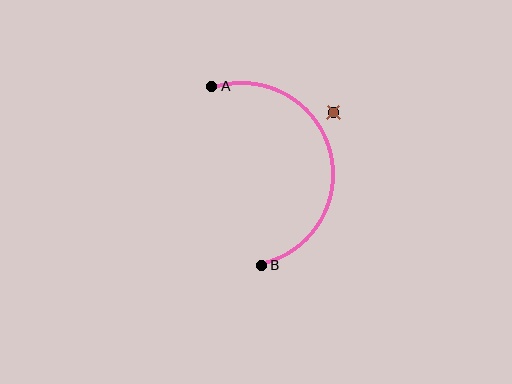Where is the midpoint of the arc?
The arc midpoint is the point on the curve farthest from the straight line joining A and B. It sits to the right of that line.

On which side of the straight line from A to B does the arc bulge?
The arc bulges to the right of the straight line connecting A and B.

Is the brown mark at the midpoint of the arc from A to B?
No — the brown mark does not lie on the arc at all. It sits slightly outside the curve.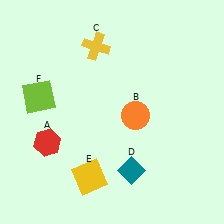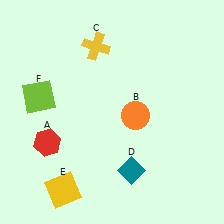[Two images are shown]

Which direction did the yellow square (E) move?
The yellow square (E) moved left.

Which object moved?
The yellow square (E) moved left.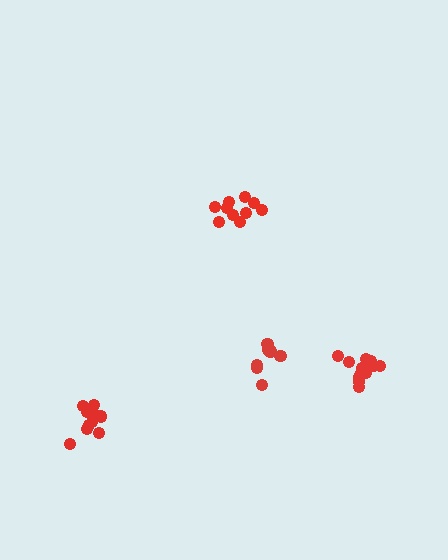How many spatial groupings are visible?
There are 4 spatial groupings.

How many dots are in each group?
Group 1: 10 dots, Group 2: 8 dots, Group 3: 10 dots, Group 4: 13 dots (41 total).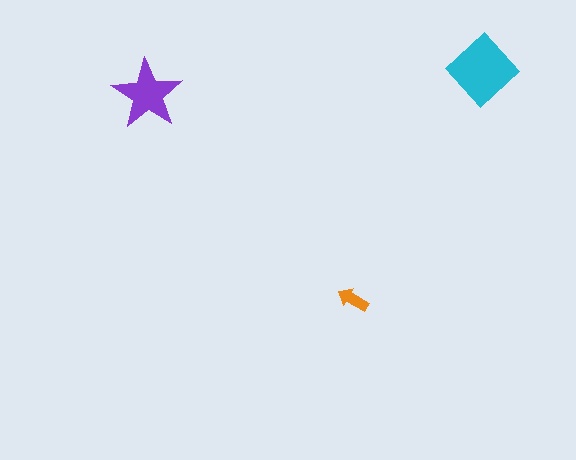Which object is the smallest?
The orange arrow.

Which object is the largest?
The cyan diamond.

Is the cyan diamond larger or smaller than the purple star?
Larger.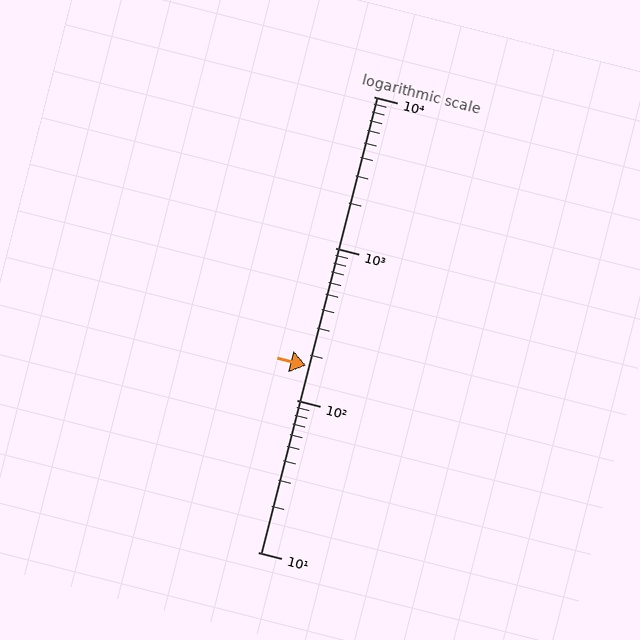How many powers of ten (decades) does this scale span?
The scale spans 3 decades, from 10 to 10000.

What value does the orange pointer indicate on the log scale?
The pointer indicates approximately 170.